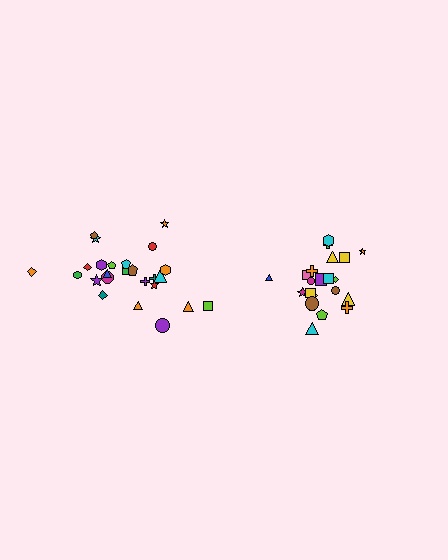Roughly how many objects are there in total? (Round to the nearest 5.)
Roughly 45 objects in total.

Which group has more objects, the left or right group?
The left group.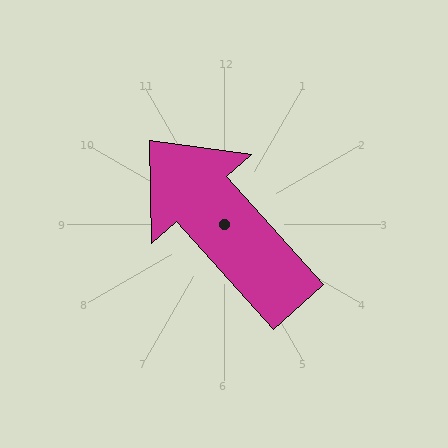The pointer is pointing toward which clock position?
Roughly 11 o'clock.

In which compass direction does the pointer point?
Northwest.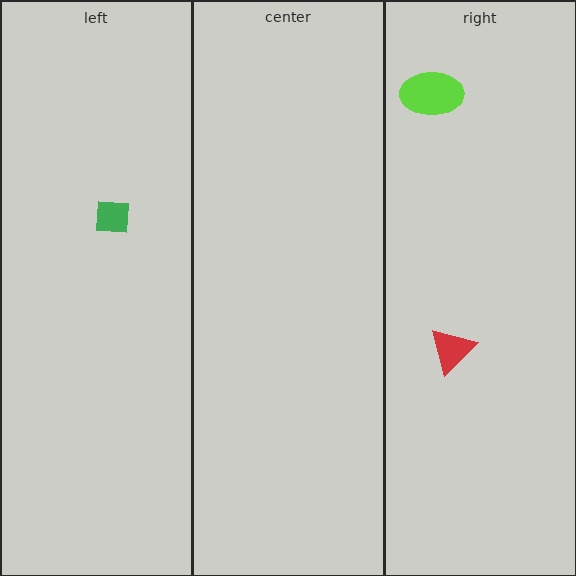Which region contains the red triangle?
The right region.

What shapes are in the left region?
The green square.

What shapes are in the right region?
The red triangle, the lime ellipse.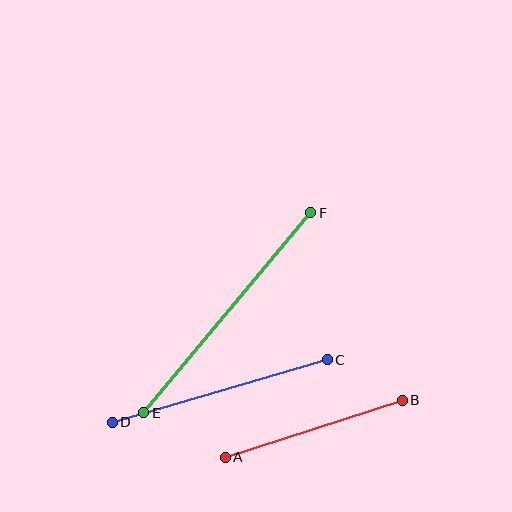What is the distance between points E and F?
The distance is approximately 261 pixels.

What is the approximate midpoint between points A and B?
The midpoint is at approximately (314, 429) pixels.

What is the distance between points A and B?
The distance is approximately 186 pixels.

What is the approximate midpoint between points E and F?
The midpoint is at approximately (227, 313) pixels.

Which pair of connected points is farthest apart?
Points E and F are farthest apart.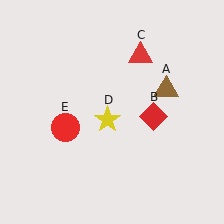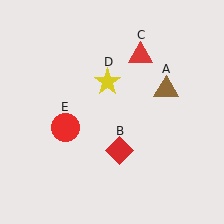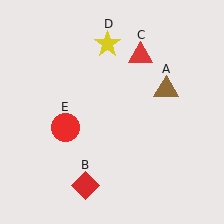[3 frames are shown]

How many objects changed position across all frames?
2 objects changed position: red diamond (object B), yellow star (object D).